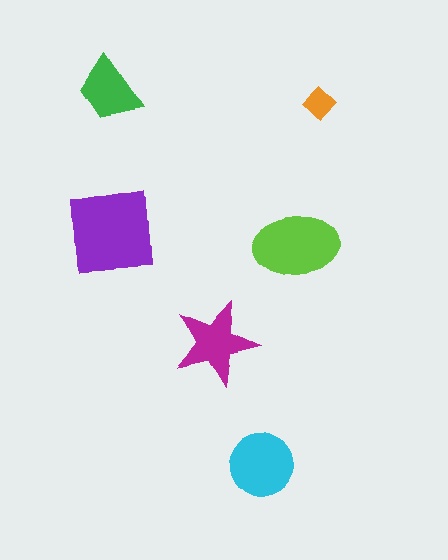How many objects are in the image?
There are 6 objects in the image.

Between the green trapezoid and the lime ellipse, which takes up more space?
The lime ellipse.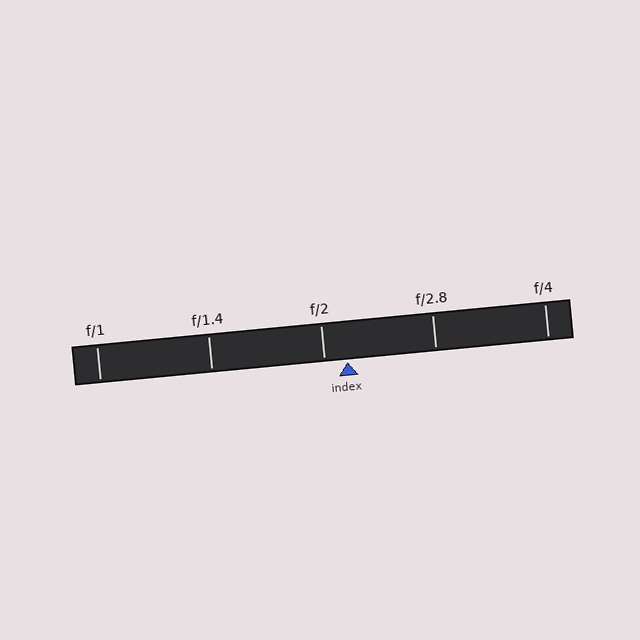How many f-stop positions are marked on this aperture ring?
There are 5 f-stop positions marked.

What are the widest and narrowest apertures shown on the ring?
The widest aperture shown is f/1 and the narrowest is f/4.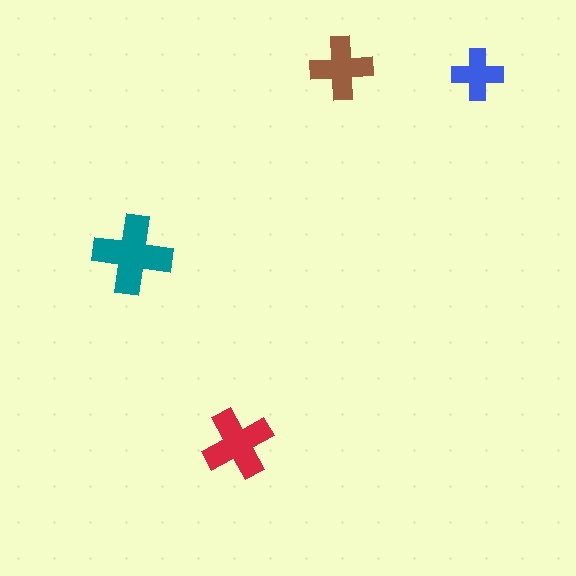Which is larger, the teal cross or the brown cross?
The teal one.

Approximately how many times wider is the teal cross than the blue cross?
About 1.5 times wider.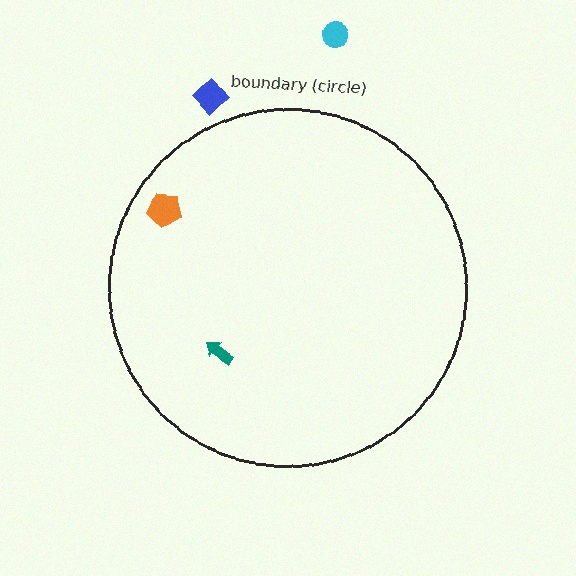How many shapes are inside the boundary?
2 inside, 2 outside.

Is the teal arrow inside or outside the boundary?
Inside.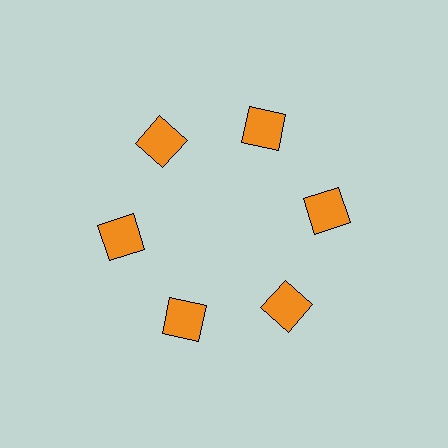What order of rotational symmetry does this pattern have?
This pattern has 6-fold rotational symmetry.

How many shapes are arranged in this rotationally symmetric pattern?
There are 6 shapes, arranged in 6 groups of 1.